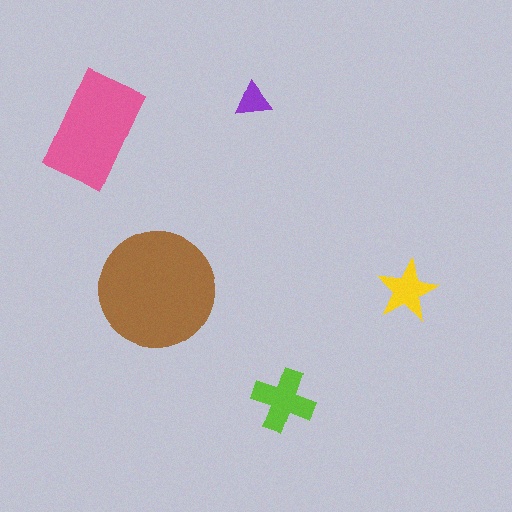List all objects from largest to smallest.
The brown circle, the pink rectangle, the lime cross, the yellow star, the purple triangle.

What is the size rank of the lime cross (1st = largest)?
3rd.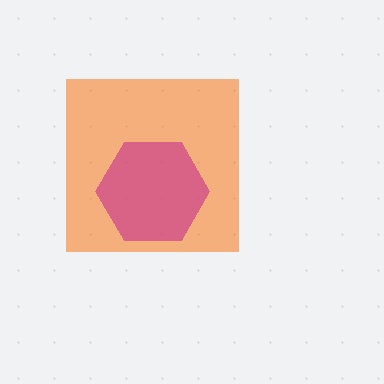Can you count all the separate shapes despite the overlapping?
Yes, there are 2 separate shapes.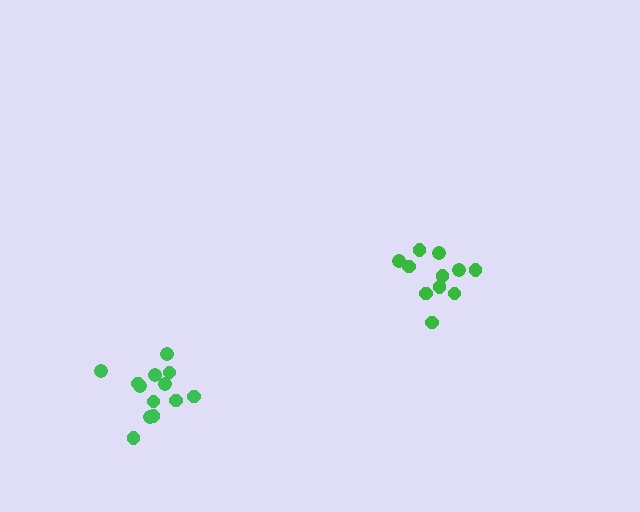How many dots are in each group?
Group 1: 11 dots, Group 2: 13 dots (24 total).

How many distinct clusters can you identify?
There are 2 distinct clusters.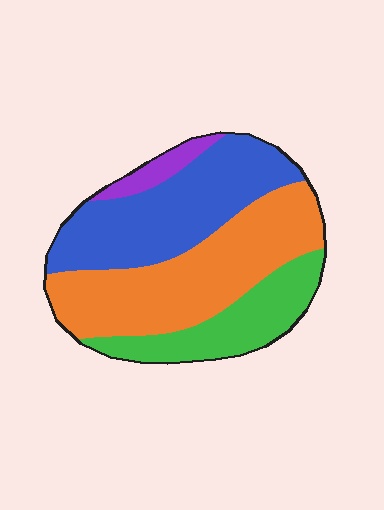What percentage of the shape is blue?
Blue takes up between a quarter and a half of the shape.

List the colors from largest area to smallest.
From largest to smallest: orange, blue, green, purple.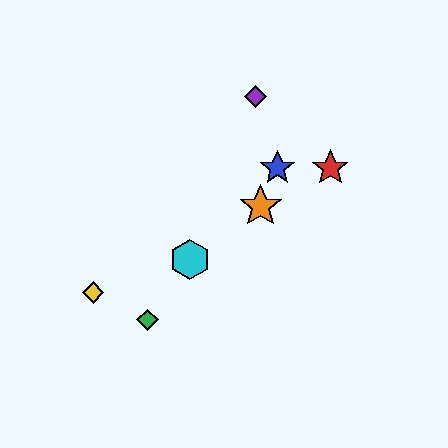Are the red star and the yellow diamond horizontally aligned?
No, the red star is at y≈168 and the yellow diamond is at y≈293.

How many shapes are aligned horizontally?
2 shapes (the red star, the blue star) are aligned horizontally.